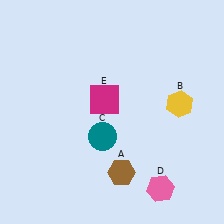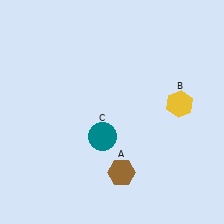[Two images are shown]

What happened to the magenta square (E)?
The magenta square (E) was removed in Image 2. It was in the top-left area of Image 1.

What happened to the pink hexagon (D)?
The pink hexagon (D) was removed in Image 2. It was in the bottom-right area of Image 1.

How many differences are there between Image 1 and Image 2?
There are 2 differences between the two images.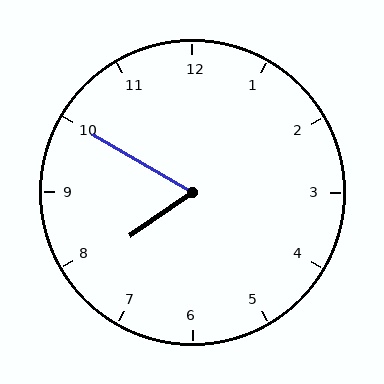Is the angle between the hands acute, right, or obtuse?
It is acute.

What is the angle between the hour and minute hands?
Approximately 65 degrees.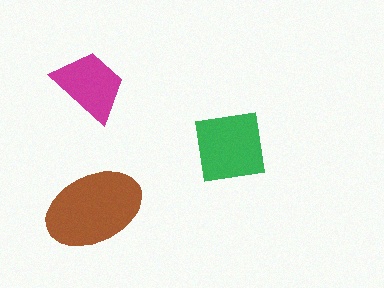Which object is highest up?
The magenta trapezoid is topmost.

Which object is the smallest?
The magenta trapezoid.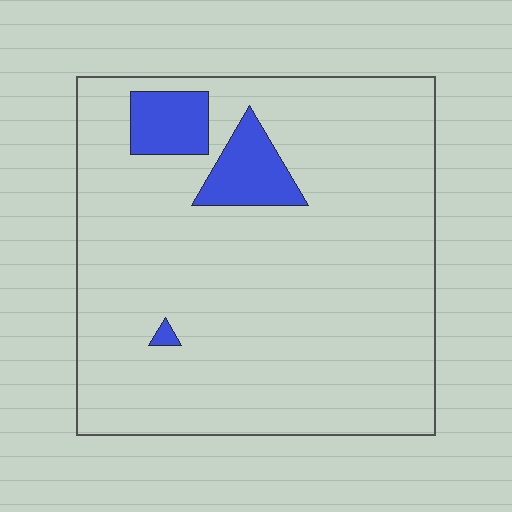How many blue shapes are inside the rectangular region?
3.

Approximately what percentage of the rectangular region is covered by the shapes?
Approximately 10%.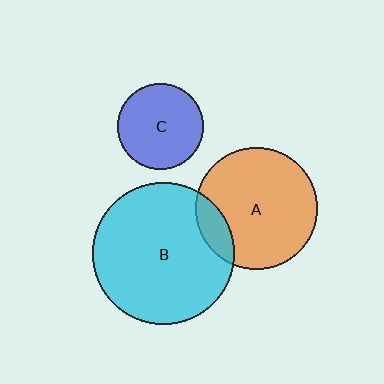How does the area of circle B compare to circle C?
Approximately 2.7 times.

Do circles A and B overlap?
Yes.